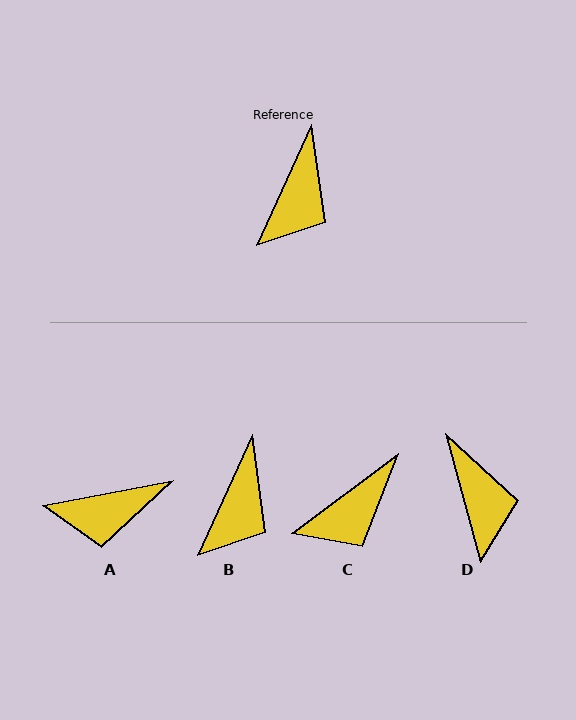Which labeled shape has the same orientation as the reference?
B.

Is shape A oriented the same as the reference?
No, it is off by about 55 degrees.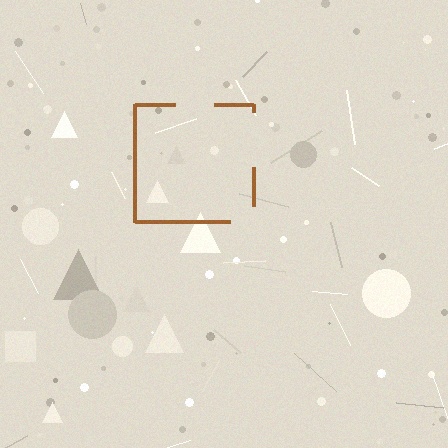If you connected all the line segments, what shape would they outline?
They would outline a square.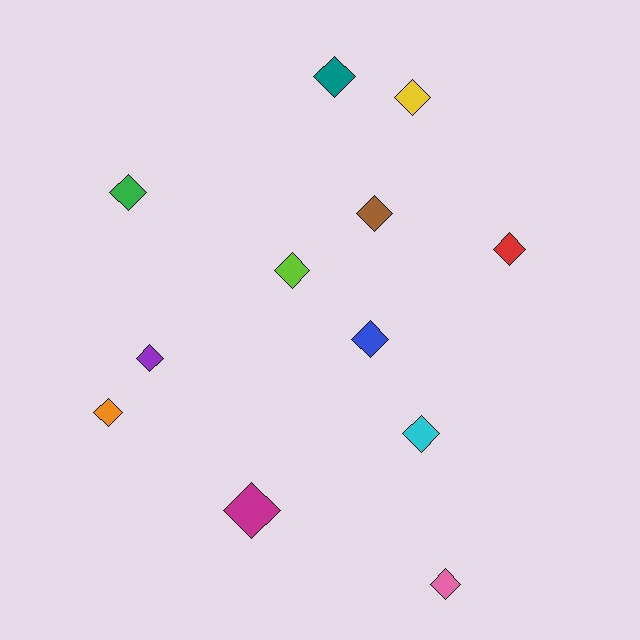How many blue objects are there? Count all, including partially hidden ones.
There is 1 blue object.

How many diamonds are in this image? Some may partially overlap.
There are 12 diamonds.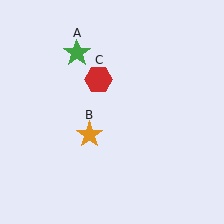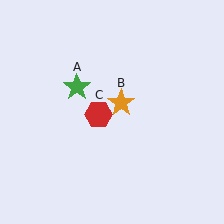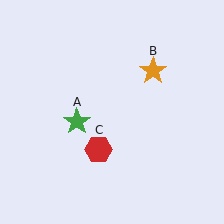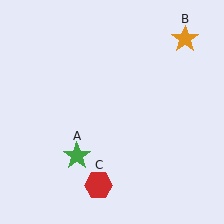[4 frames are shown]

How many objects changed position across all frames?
3 objects changed position: green star (object A), orange star (object B), red hexagon (object C).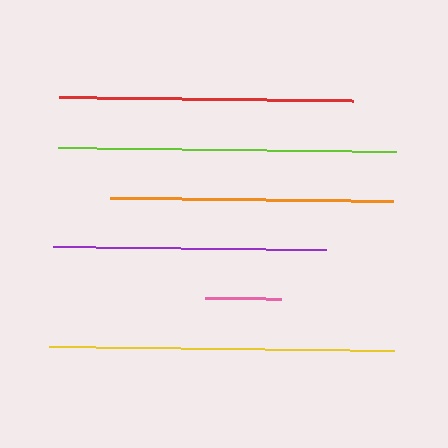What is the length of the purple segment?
The purple segment is approximately 274 pixels long.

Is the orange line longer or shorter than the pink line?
The orange line is longer than the pink line.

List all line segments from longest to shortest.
From longest to shortest: yellow, lime, red, orange, purple, pink.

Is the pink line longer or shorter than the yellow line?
The yellow line is longer than the pink line.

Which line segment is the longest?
The yellow line is the longest at approximately 345 pixels.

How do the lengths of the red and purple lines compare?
The red and purple lines are approximately the same length.